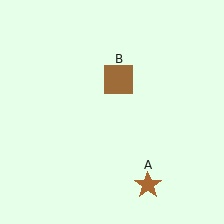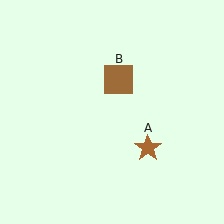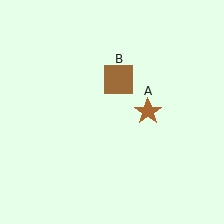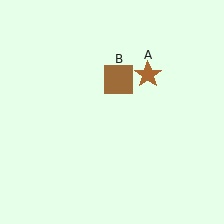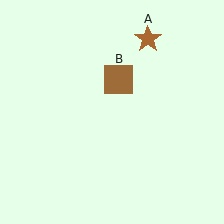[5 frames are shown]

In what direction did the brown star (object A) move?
The brown star (object A) moved up.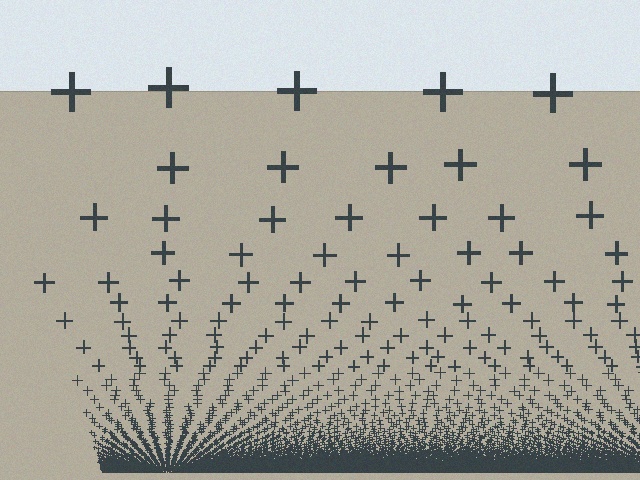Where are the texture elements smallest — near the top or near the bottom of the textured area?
Near the bottom.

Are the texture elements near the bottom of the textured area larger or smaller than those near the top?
Smaller. The gradient is inverted — elements near the bottom are smaller and denser.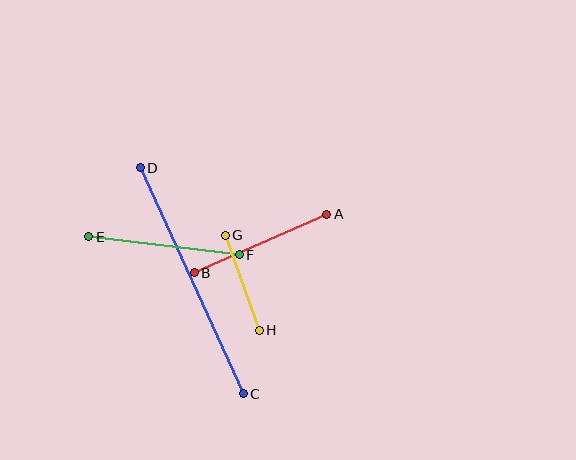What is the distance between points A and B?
The distance is approximately 145 pixels.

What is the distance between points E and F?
The distance is approximately 151 pixels.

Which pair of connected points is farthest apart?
Points C and D are farthest apart.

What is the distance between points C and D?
The distance is approximately 248 pixels.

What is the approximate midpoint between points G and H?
The midpoint is at approximately (242, 283) pixels.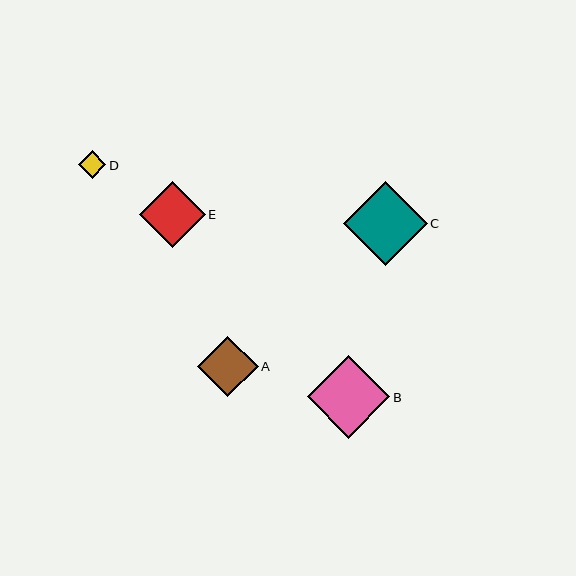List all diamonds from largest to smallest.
From largest to smallest: C, B, E, A, D.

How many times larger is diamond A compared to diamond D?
Diamond A is approximately 2.2 times the size of diamond D.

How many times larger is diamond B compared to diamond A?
Diamond B is approximately 1.4 times the size of diamond A.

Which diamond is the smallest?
Diamond D is the smallest with a size of approximately 27 pixels.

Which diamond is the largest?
Diamond C is the largest with a size of approximately 84 pixels.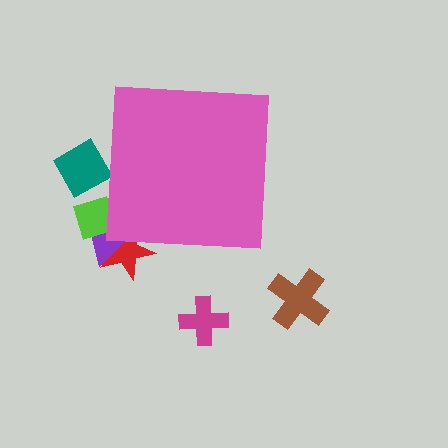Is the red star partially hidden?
Yes, the red star is partially hidden behind the pink square.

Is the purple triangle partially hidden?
Yes, the purple triangle is partially hidden behind the pink square.